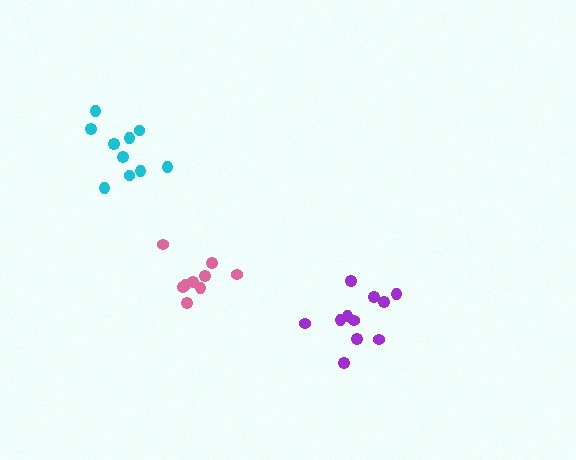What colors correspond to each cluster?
The clusters are colored: cyan, purple, pink.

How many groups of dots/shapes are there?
There are 3 groups.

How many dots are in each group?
Group 1: 10 dots, Group 2: 11 dots, Group 3: 9 dots (30 total).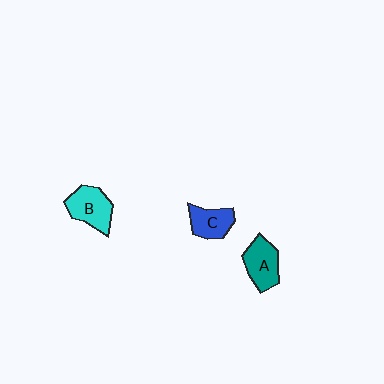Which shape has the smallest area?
Shape C (blue).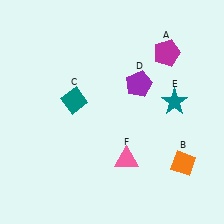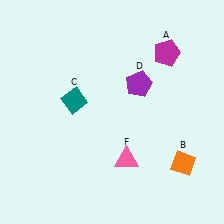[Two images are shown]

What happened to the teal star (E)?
The teal star (E) was removed in Image 2. It was in the top-right area of Image 1.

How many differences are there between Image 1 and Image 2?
There is 1 difference between the two images.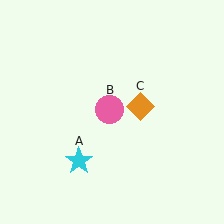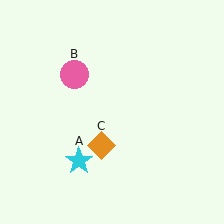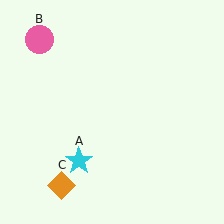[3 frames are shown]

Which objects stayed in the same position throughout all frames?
Cyan star (object A) remained stationary.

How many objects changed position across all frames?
2 objects changed position: pink circle (object B), orange diamond (object C).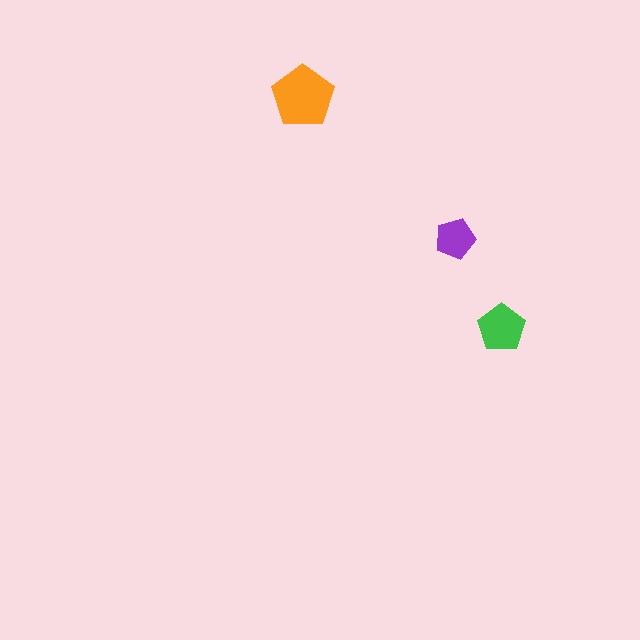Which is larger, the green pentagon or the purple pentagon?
The green one.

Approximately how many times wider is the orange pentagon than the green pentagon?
About 1.5 times wider.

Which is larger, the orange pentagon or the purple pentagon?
The orange one.